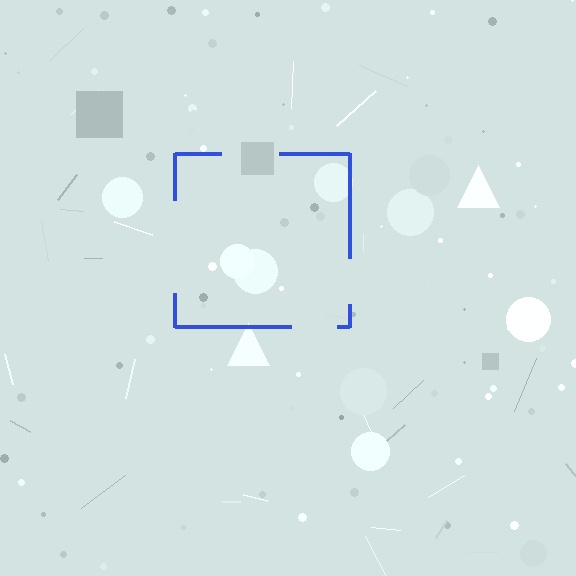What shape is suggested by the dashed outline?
The dashed outline suggests a square.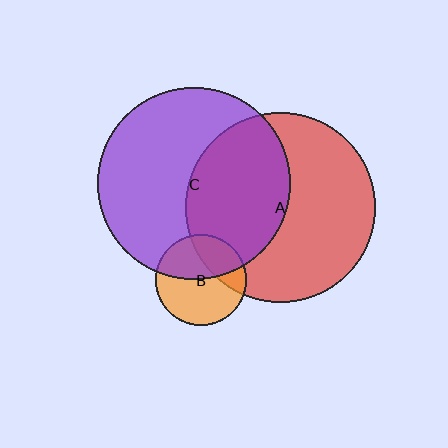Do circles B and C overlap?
Yes.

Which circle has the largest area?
Circle C (purple).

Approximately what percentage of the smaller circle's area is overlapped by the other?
Approximately 45%.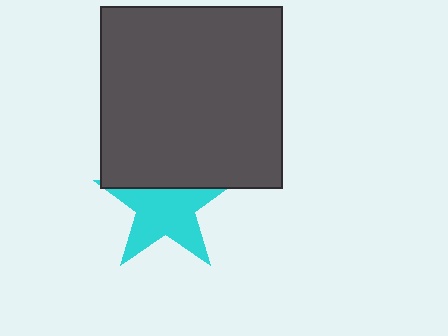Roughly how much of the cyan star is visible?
Most of it is visible (roughly 67%).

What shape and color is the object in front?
The object in front is a dark gray square.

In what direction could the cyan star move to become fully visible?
The cyan star could move down. That would shift it out from behind the dark gray square entirely.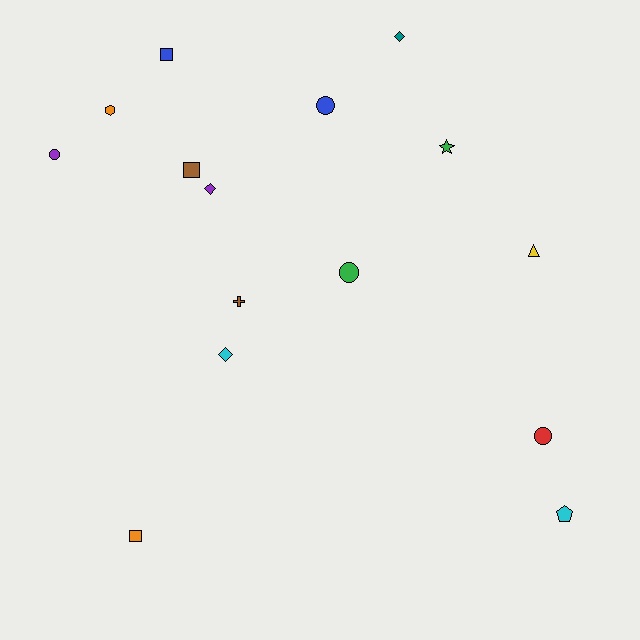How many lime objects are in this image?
There are no lime objects.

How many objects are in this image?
There are 15 objects.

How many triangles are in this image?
There is 1 triangle.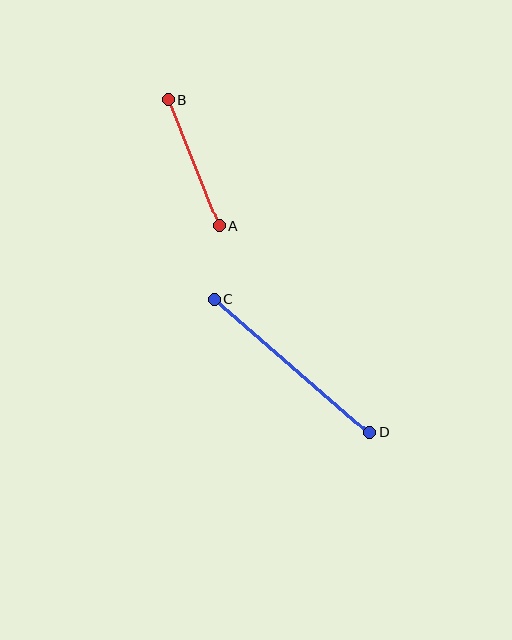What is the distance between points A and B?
The distance is approximately 136 pixels.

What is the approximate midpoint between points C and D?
The midpoint is at approximately (292, 366) pixels.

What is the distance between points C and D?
The distance is approximately 205 pixels.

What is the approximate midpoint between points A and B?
The midpoint is at approximately (194, 163) pixels.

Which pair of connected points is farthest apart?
Points C and D are farthest apart.